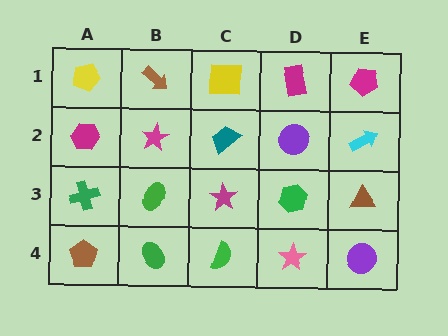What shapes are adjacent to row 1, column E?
A cyan arrow (row 2, column E), a magenta rectangle (row 1, column D).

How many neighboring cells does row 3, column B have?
4.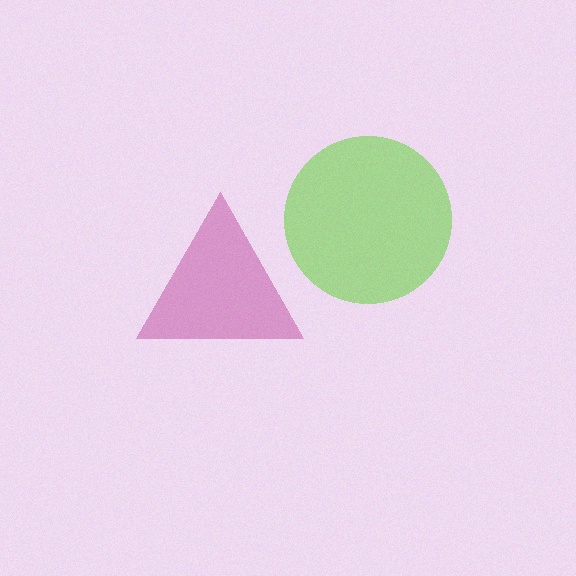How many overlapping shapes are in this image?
There are 2 overlapping shapes in the image.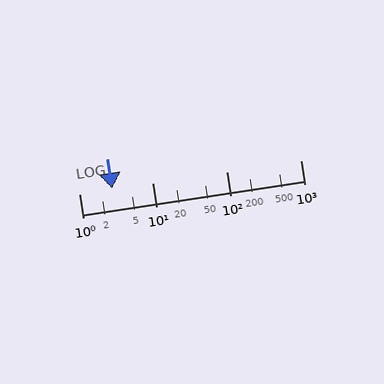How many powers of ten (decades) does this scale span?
The scale spans 3 decades, from 1 to 1000.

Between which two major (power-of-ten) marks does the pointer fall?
The pointer is between 1 and 10.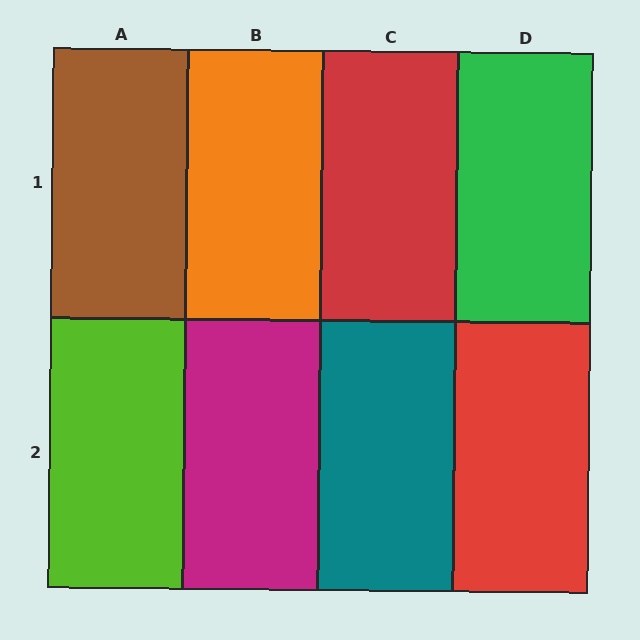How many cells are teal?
1 cell is teal.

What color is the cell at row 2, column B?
Magenta.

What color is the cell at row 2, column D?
Red.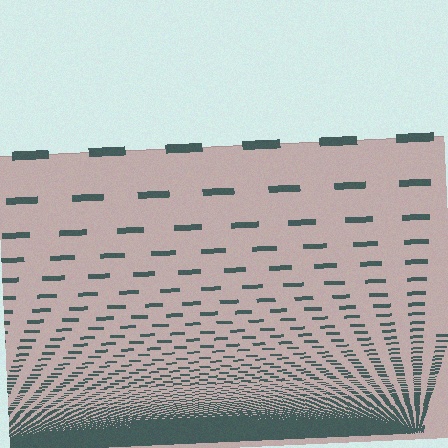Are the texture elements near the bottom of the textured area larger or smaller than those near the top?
Smaller. The gradient is inverted — elements near the bottom are smaller and denser.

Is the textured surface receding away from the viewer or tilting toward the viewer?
The surface appears to tilt toward the viewer. Texture elements get larger and sparser toward the top.